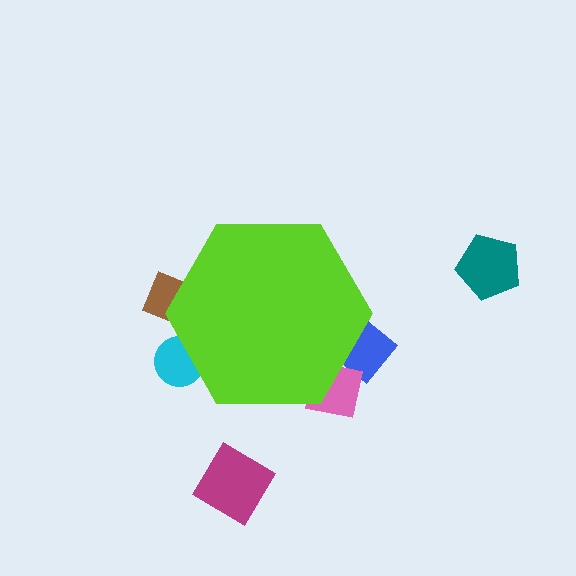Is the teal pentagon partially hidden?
No, the teal pentagon is fully visible.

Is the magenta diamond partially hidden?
No, the magenta diamond is fully visible.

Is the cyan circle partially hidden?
Yes, the cyan circle is partially hidden behind the lime hexagon.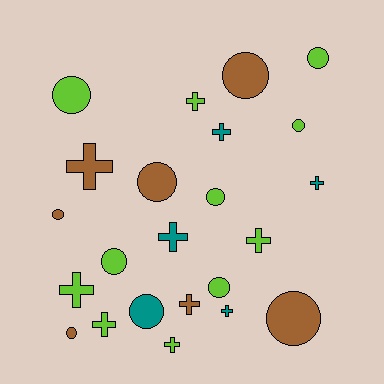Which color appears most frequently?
Lime, with 11 objects.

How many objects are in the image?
There are 23 objects.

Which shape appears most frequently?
Circle, with 12 objects.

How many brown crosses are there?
There are 2 brown crosses.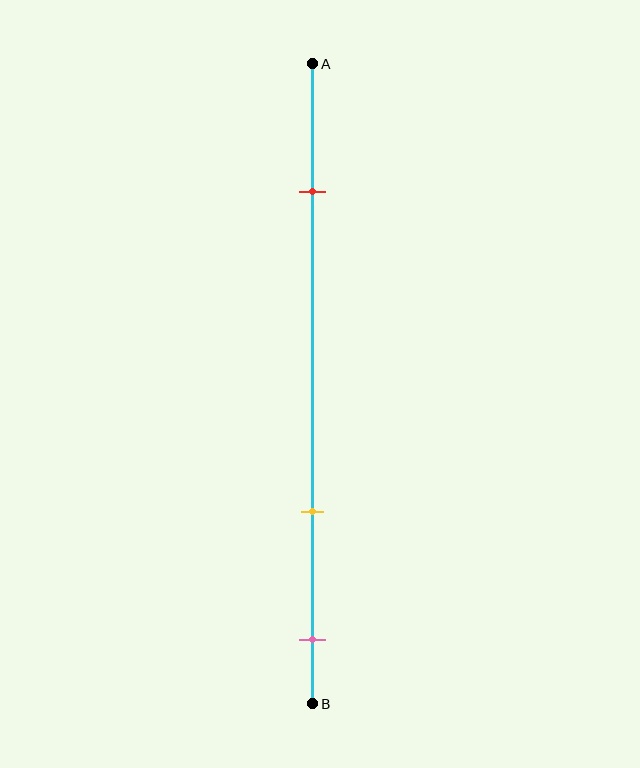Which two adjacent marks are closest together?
The yellow and pink marks are the closest adjacent pair.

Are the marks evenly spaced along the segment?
No, the marks are not evenly spaced.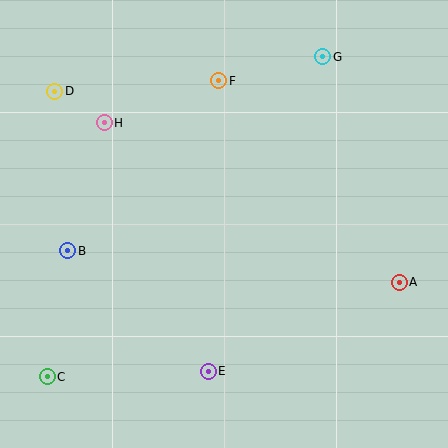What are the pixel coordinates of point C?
Point C is at (47, 377).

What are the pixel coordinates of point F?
Point F is at (219, 81).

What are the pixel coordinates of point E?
Point E is at (208, 371).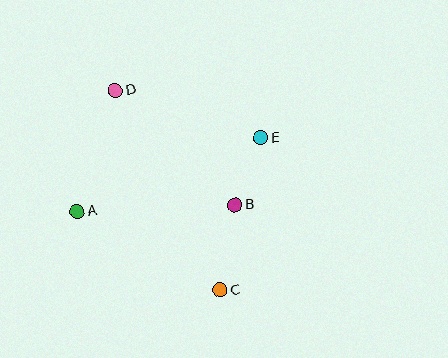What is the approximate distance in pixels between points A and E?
The distance between A and E is approximately 198 pixels.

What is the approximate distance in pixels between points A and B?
The distance between A and B is approximately 158 pixels.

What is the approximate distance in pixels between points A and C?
The distance between A and C is approximately 163 pixels.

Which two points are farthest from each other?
Points C and D are farthest from each other.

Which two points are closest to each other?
Points B and E are closest to each other.